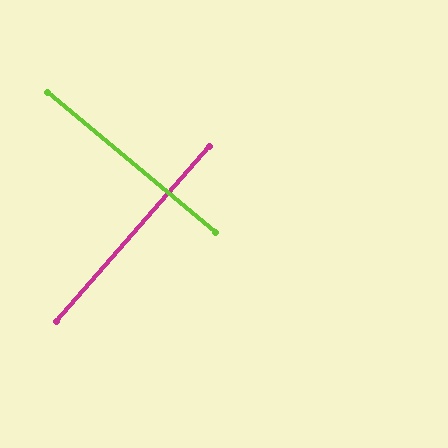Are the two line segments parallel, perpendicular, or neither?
Perpendicular — they meet at approximately 89°.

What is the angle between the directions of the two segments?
Approximately 89 degrees.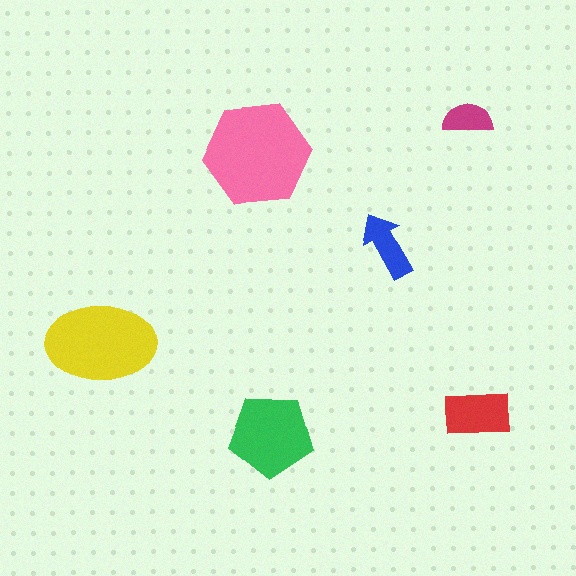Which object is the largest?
The pink hexagon.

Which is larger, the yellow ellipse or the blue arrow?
The yellow ellipse.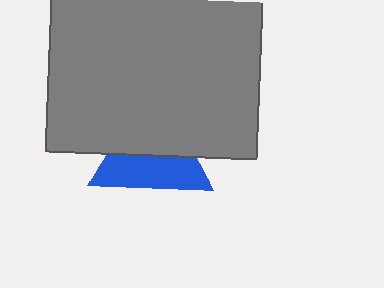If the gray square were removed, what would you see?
You would see the complete blue triangle.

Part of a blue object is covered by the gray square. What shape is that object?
It is a triangle.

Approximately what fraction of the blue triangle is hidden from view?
Roughly 50% of the blue triangle is hidden behind the gray square.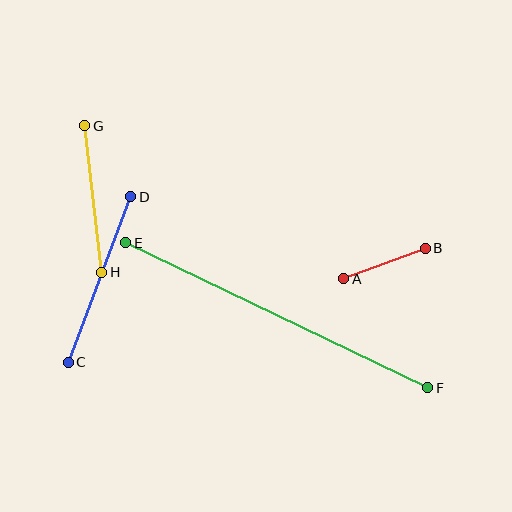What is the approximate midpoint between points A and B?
The midpoint is at approximately (385, 263) pixels.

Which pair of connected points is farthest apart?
Points E and F are farthest apart.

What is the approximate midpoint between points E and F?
The midpoint is at approximately (277, 315) pixels.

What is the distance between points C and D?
The distance is approximately 177 pixels.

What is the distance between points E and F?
The distance is approximately 335 pixels.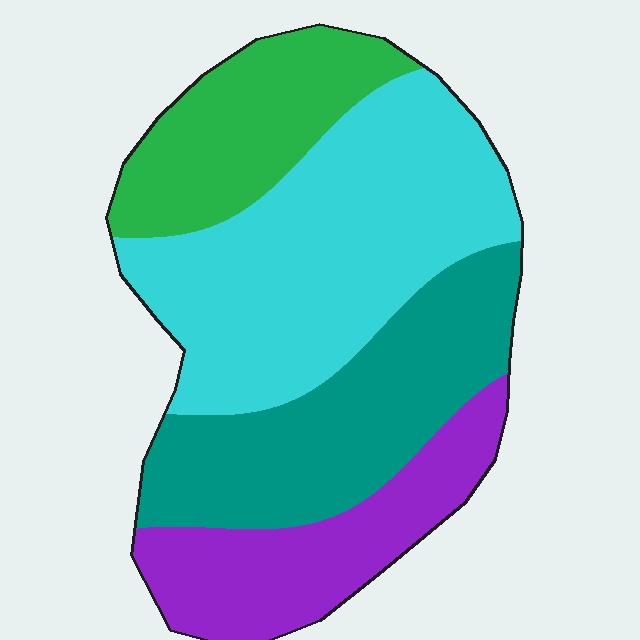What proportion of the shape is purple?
Purple takes up less than a quarter of the shape.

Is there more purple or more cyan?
Cyan.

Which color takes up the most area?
Cyan, at roughly 40%.